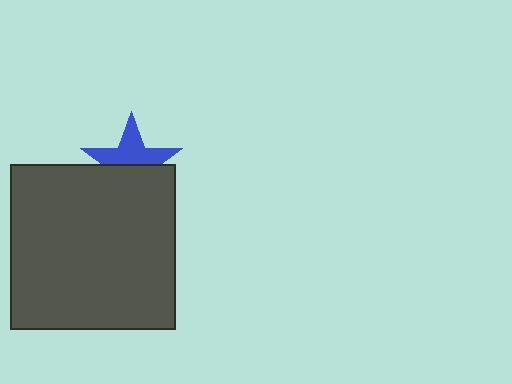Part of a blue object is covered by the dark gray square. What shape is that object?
It is a star.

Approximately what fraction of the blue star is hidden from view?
Roughly 48% of the blue star is hidden behind the dark gray square.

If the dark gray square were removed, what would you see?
You would see the complete blue star.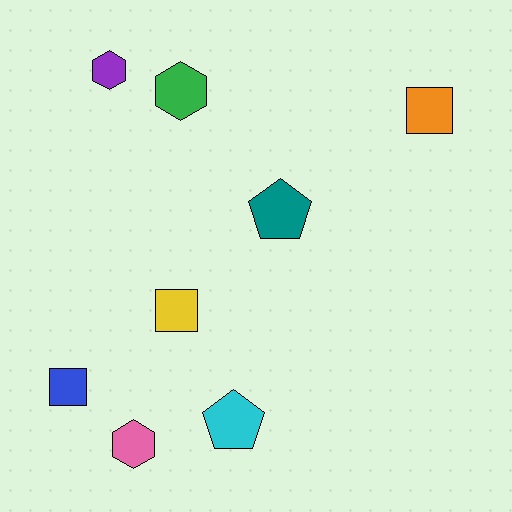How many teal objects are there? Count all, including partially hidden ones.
There is 1 teal object.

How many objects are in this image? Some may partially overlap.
There are 8 objects.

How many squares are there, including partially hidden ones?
There are 3 squares.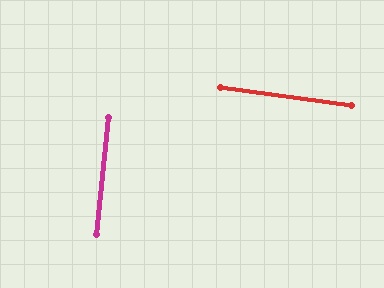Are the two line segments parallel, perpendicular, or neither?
Perpendicular — they meet at approximately 88°.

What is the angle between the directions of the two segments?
Approximately 88 degrees.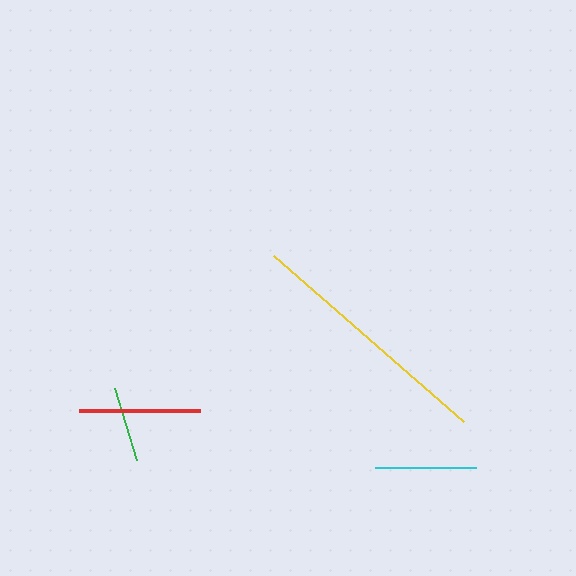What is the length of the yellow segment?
The yellow segment is approximately 252 pixels long.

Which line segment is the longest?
The yellow line is the longest at approximately 252 pixels.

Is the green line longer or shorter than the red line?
The red line is longer than the green line.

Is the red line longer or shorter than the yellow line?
The yellow line is longer than the red line.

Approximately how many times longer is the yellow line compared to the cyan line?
The yellow line is approximately 2.5 times the length of the cyan line.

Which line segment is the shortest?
The green line is the shortest at approximately 76 pixels.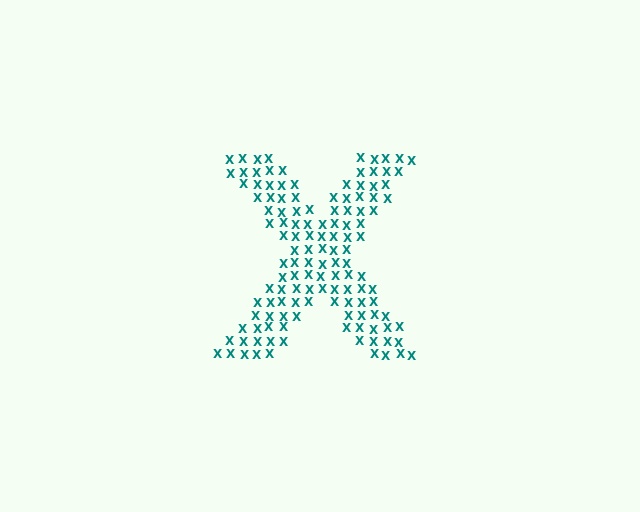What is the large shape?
The large shape is the letter X.